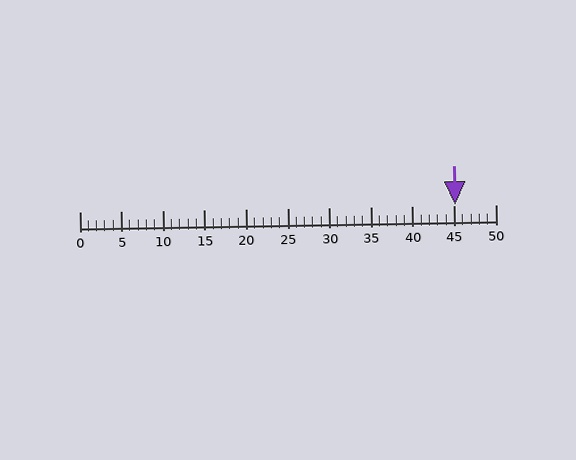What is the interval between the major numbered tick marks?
The major tick marks are spaced 5 units apart.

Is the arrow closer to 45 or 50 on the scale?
The arrow is closer to 45.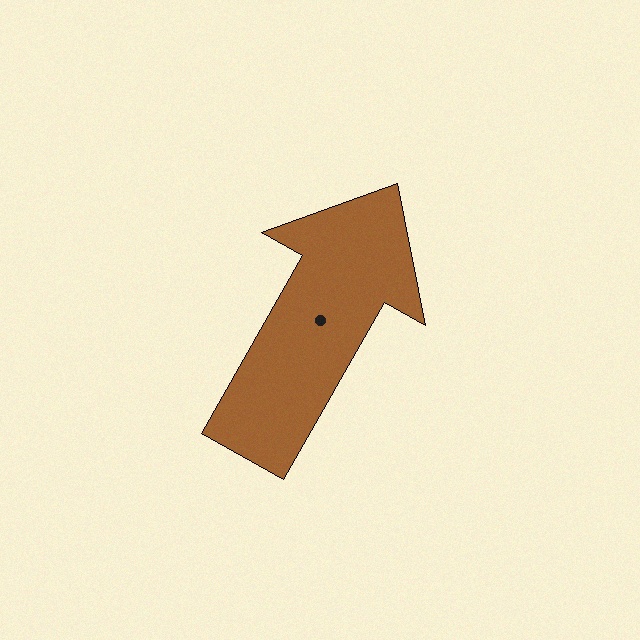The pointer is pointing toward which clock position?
Roughly 1 o'clock.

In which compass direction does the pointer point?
Northeast.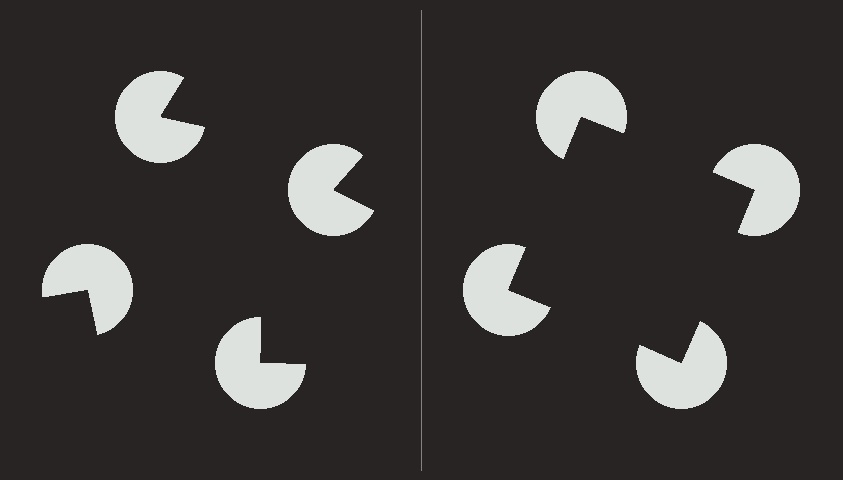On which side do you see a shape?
An illusory square appears on the right side. On the left side the wedge cuts are rotated, so no coherent shape forms.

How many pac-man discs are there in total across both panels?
8 — 4 on each side.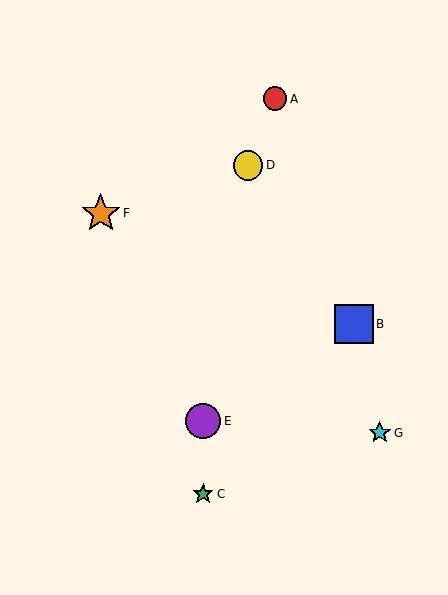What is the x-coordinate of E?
Object E is at x≈203.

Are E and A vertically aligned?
No, E is at x≈203 and A is at x≈275.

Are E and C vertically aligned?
Yes, both are at x≈203.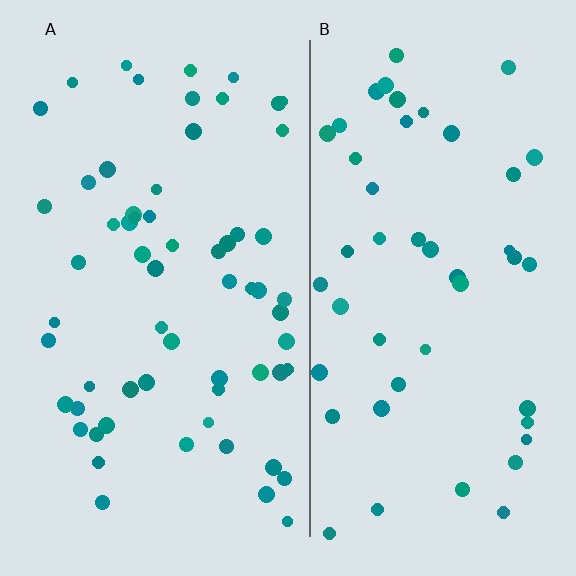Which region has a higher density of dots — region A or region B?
A (the left).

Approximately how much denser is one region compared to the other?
Approximately 1.3× — region A over region B.